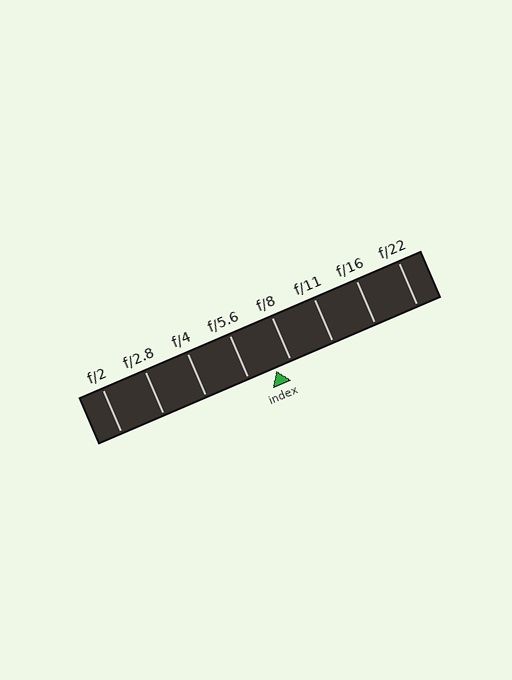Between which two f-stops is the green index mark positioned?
The index mark is between f/5.6 and f/8.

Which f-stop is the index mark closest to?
The index mark is closest to f/8.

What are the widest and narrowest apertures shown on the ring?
The widest aperture shown is f/2 and the narrowest is f/22.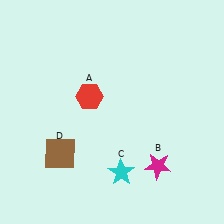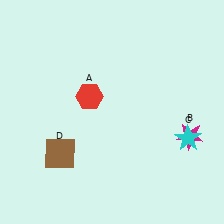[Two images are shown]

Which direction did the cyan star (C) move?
The cyan star (C) moved right.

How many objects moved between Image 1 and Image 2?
2 objects moved between the two images.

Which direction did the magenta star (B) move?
The magenta star (B) moved right.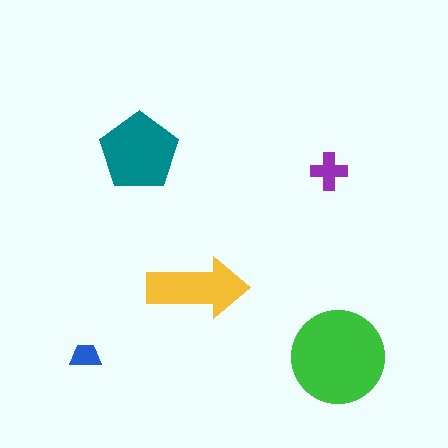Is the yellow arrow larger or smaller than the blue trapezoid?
Larger.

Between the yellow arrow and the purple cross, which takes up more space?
The yellow arrow.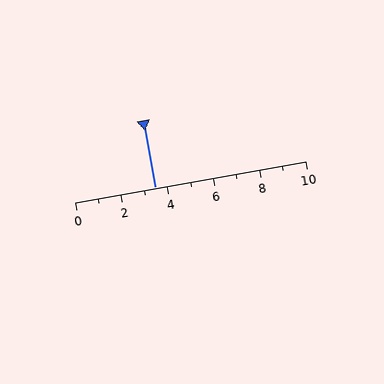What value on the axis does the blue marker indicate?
The marker indicates approximately 3.5.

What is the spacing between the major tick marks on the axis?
The major ticks are spaced 2 apart.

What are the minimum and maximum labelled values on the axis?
The axis runs from 0 to 10.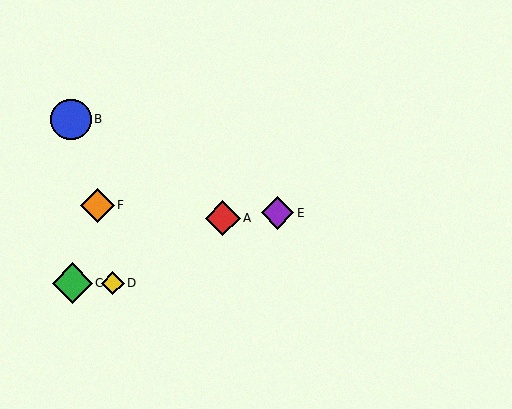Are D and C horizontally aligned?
Yes, both are at y≈283.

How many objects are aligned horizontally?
2 objects (C, D) are aligned horizontally.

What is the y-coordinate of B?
Object B is at y≈119.